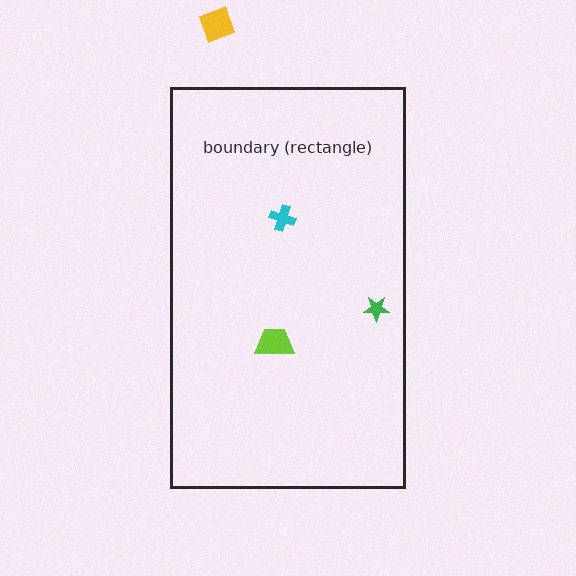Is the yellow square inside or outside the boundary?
Outside.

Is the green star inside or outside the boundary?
Inside.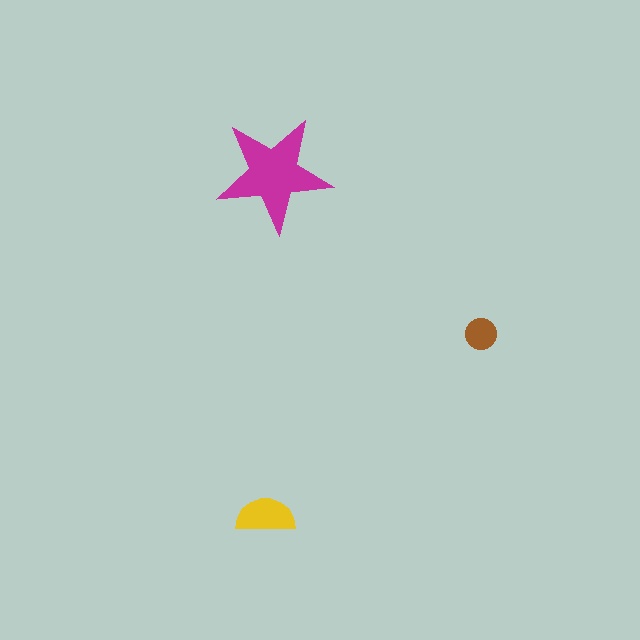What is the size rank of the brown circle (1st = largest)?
3rd.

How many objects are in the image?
There are 3 objects in the image.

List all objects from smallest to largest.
The brown circle, the yellow semicircle, the magenta star.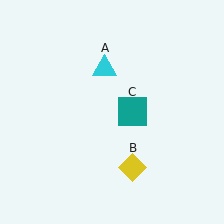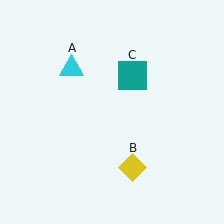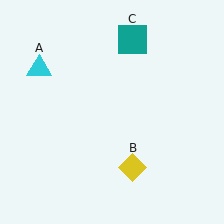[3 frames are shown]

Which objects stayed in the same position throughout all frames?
Yellow diamond (object B) remained stationary.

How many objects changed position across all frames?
2 objects changed position: cyan triangle (object A), teal square (object C).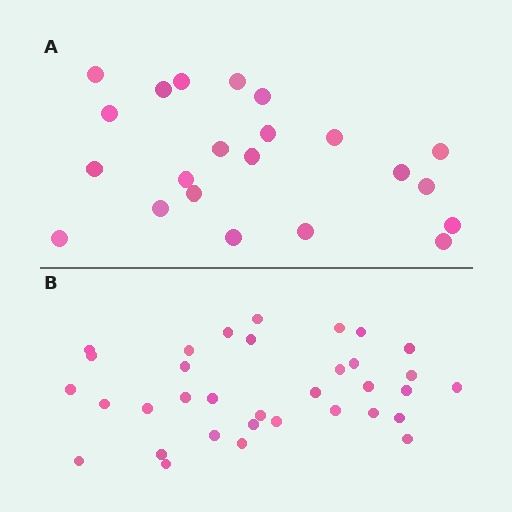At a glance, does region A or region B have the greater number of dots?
Region B (the bottom region) has more dots.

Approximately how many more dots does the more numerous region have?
Region B has roughly 12 or so more dots than region A.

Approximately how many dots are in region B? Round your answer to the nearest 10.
About 30 dots. (The exact count is 34, which rounds to 30.)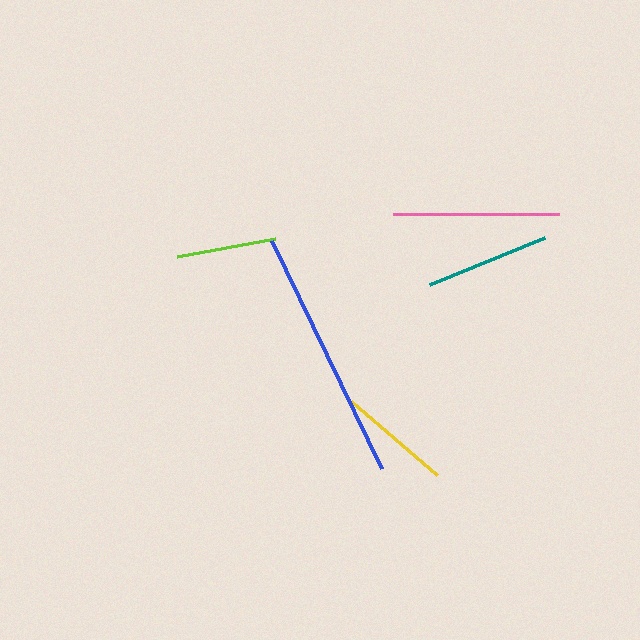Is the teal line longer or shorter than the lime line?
The teal line is longer than the lime line.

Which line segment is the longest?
The blue line is the longest at approximately 254 pixels.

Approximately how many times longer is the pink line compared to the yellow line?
The pink line is approximately 1.5 times the length of the yellow line.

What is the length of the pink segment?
The pink segment is approximately 166 pixels long.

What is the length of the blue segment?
The blue segment is approximately 254 pixels long.